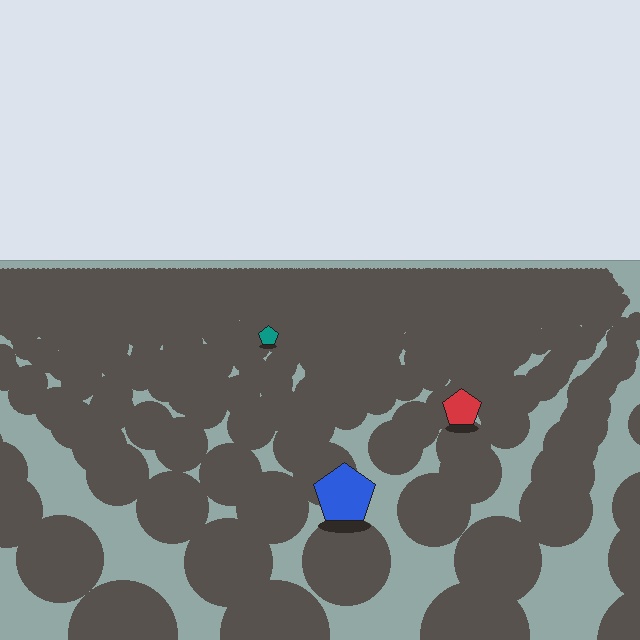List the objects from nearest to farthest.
From nearest to farthest: the blue pentagon, the red pentagon, the teal pentagon.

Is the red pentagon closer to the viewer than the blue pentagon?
No. The blue pentagon is closer — you can tell from the texture gradient: the ground texture is coarser near it.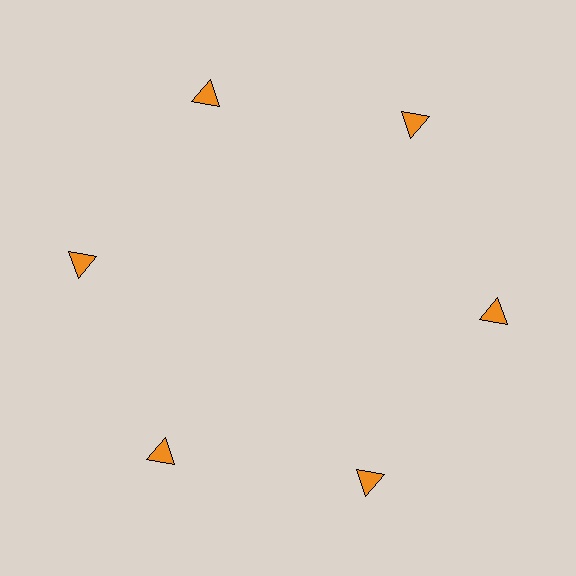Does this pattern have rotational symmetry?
Yes, this pattern has 6-fold rotational symmetry. It looks the same after rotating 60 degrees around the center.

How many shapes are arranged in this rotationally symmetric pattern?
There are 6 shapes, arranged in 6 groups of 1.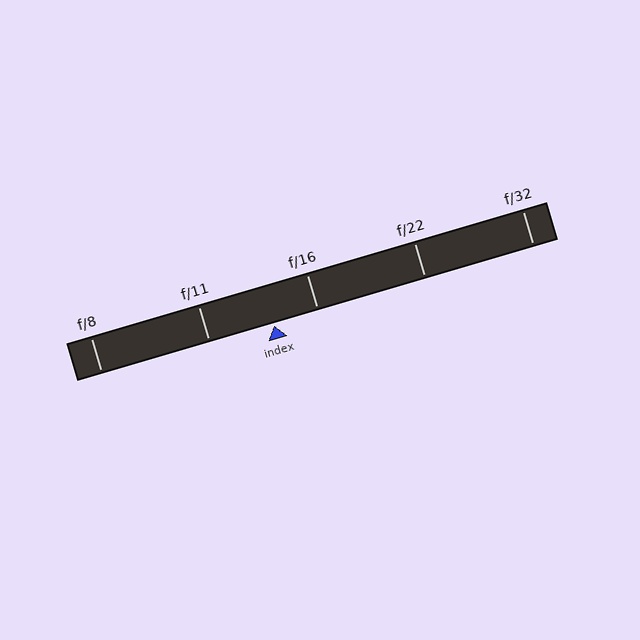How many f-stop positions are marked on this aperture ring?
There are 5 f-stop positions marked.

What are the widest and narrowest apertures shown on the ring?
The widest aperture shown is f/8 and the narrowest is f/32.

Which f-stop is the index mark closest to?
The index mark is closest to f/16.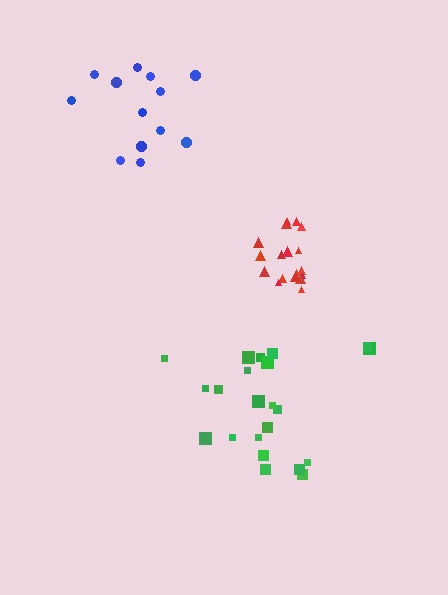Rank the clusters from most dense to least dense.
red, blue, green.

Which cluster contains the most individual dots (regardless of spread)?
Green (22).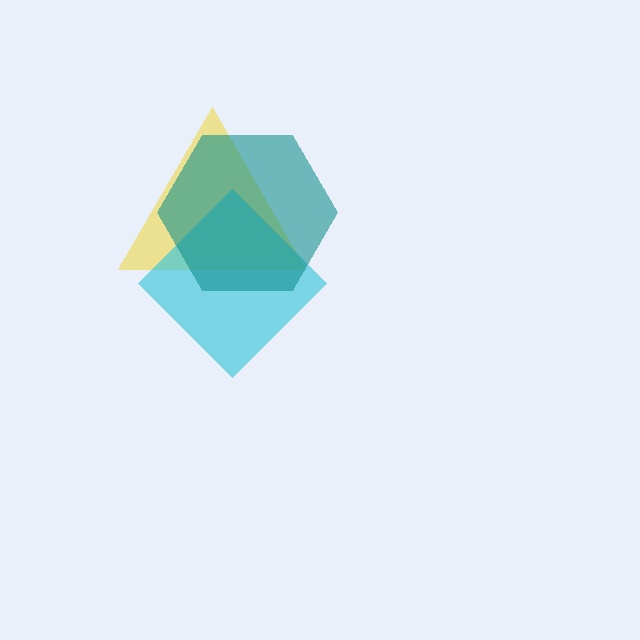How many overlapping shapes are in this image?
There are 3 overlapping shapes in the image.